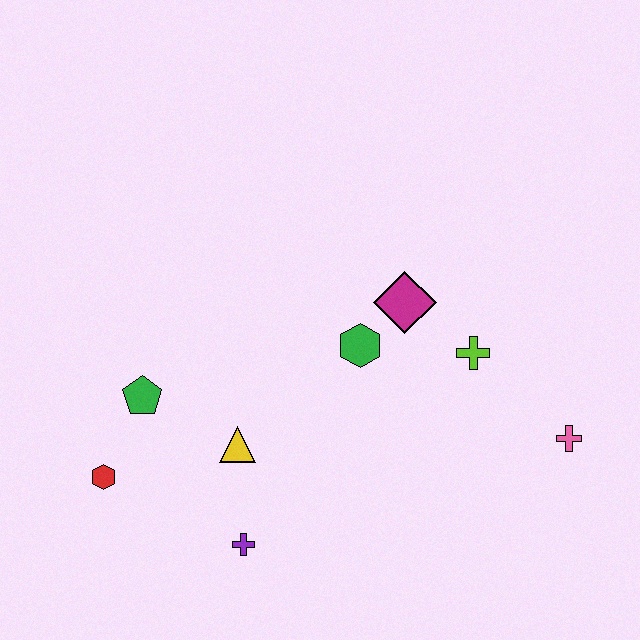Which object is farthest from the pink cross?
The red hexagon is farthest from the pink cross.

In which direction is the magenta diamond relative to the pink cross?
The magenta diamond is to the left of the pink cross.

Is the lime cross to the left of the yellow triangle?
No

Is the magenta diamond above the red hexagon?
Yes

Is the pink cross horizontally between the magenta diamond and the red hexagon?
No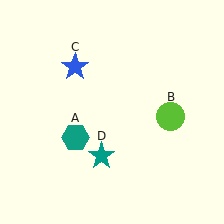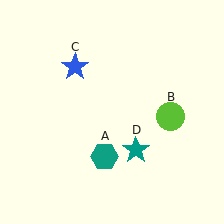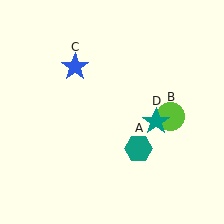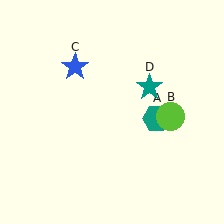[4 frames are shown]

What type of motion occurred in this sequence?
The teal hexagon (object A), teal star (object D) rotated counterclockwise around the center of the scene.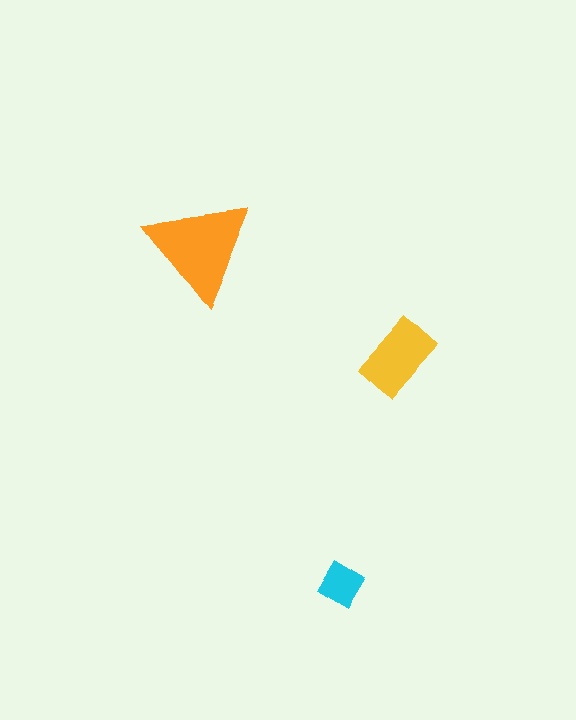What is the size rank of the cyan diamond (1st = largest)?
3rd.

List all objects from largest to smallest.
The orange triangle, the yellow rectangle, the cyan diamond.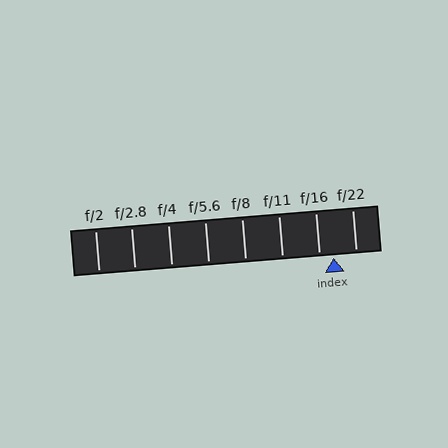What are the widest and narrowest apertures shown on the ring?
The widest aperture shown is f/2 and the narrowest is f/22.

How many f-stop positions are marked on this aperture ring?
There are 8 f-stop positions marked.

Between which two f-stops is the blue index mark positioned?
The index mark is between f/16 and f/22.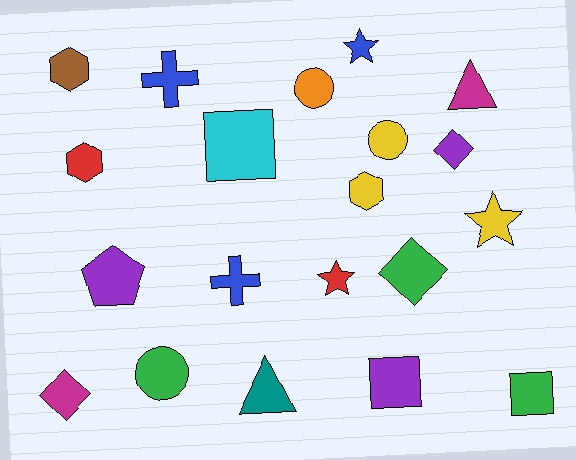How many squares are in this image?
There are 3 squares.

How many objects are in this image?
There are 20 objects.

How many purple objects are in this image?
There are 3 purple objects.